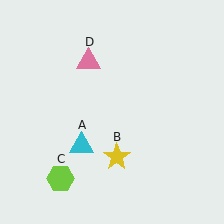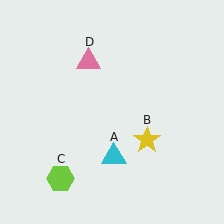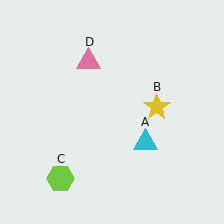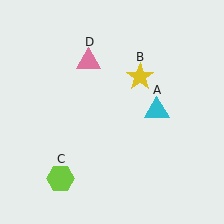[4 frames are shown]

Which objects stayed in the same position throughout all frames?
Lime hexagon (object C) and pink triangle (object D) remained stationary.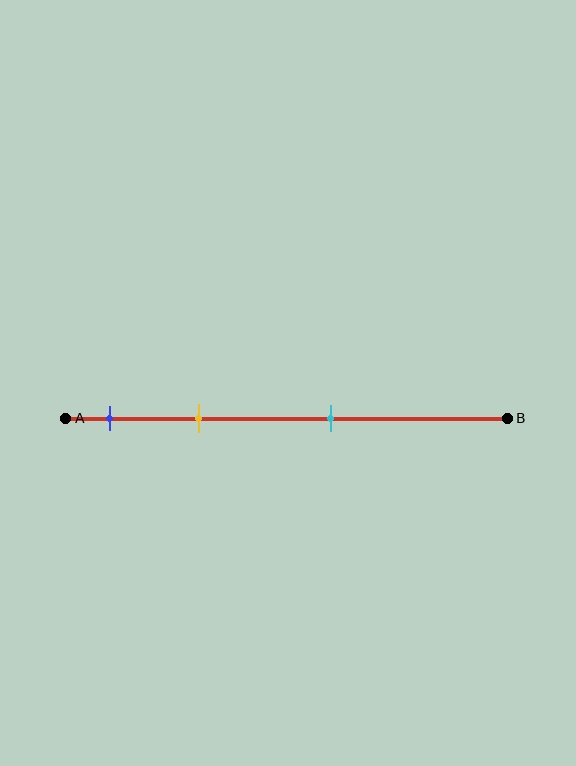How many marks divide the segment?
There are 3 marks dividing the segment.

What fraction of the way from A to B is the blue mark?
The blue mark is approximately 10% (0.1) of the way from A to B.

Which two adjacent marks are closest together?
The blue and yellow marks are the closest adjacent pair.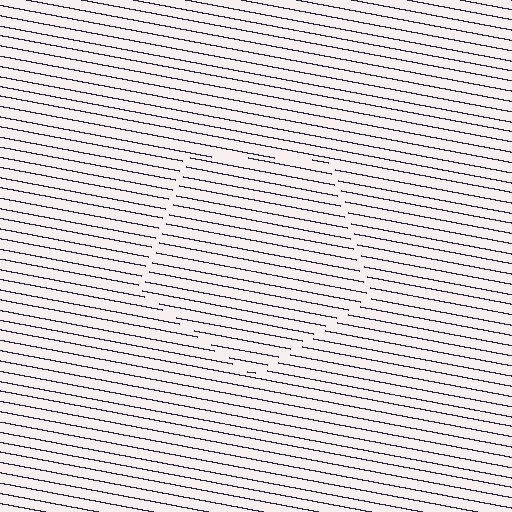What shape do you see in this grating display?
An illusory pentagon. The interior of the shape contains the same grating, shifted by half a period — the contour is defined by the phase discontinuity where line-ends from the inner and outer gratings abut.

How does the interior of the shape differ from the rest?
The interior of the shape contains the same grating, shifted by half a period — the contour is defined by the phase discontinuity where line-ends from the inner and outer gratings abut.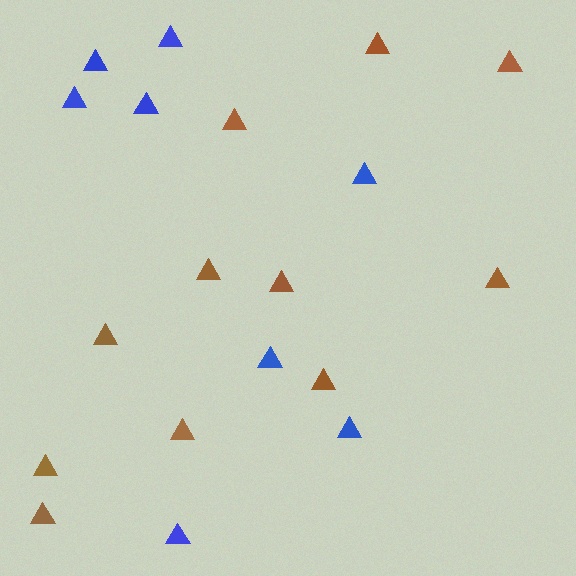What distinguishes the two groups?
There are 2 groups: one group of brown triangles (11) and one group of blue triangles (8).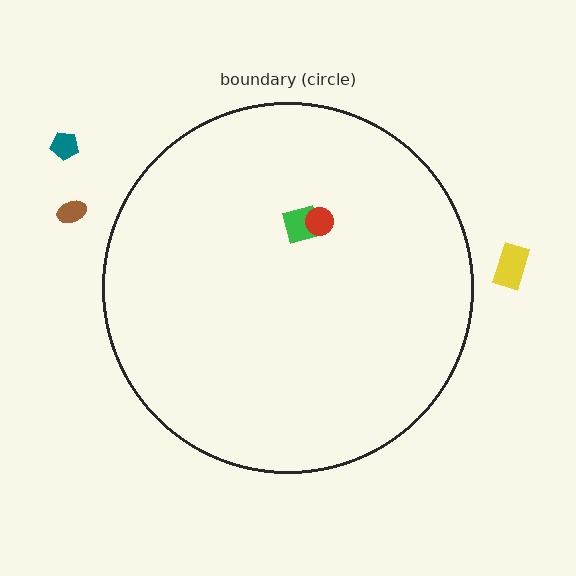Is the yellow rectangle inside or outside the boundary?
Outside.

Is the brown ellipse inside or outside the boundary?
Outside.